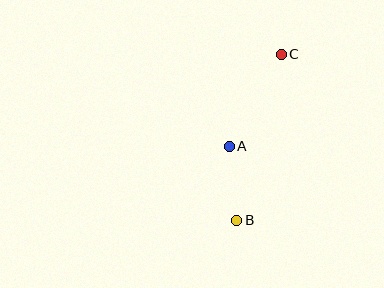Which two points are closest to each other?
Points A and B are closest to each other.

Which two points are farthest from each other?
Points B and C are farthest from each other.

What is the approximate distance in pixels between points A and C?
The distance between A and C is approximately 105 pixels.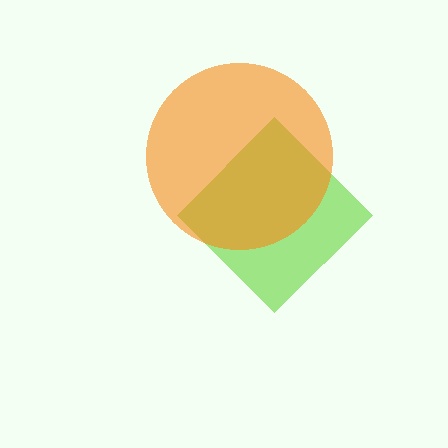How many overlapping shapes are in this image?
There are 2 overlapping shapes in the image.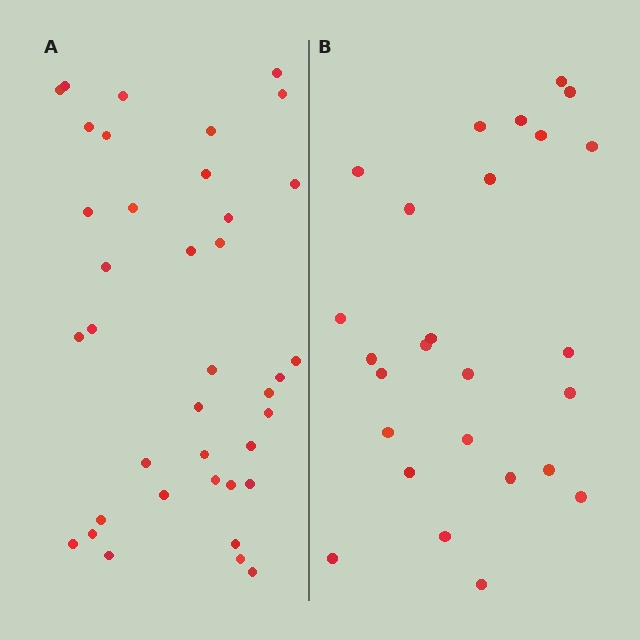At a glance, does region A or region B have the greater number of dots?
Region A (the left region) has more dots.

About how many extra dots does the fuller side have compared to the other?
Region A has roughly 12 or so more dots than region B.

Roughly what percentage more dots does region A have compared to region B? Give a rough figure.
About 45% more.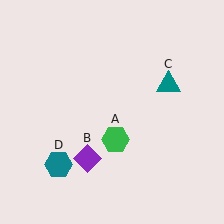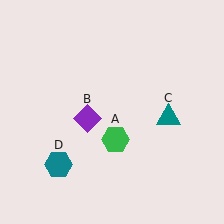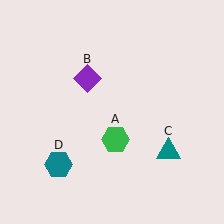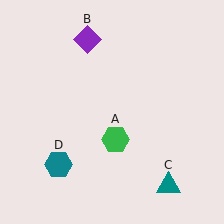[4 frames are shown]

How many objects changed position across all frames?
2 objects changed position: purple diamond (object B), teal triangle (object C).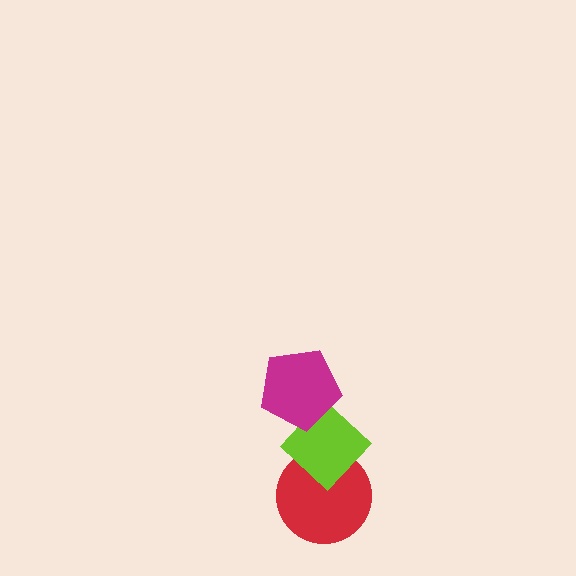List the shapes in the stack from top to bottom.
From top to bottom: the magenta pentagon, the lime diamond, the red circle.